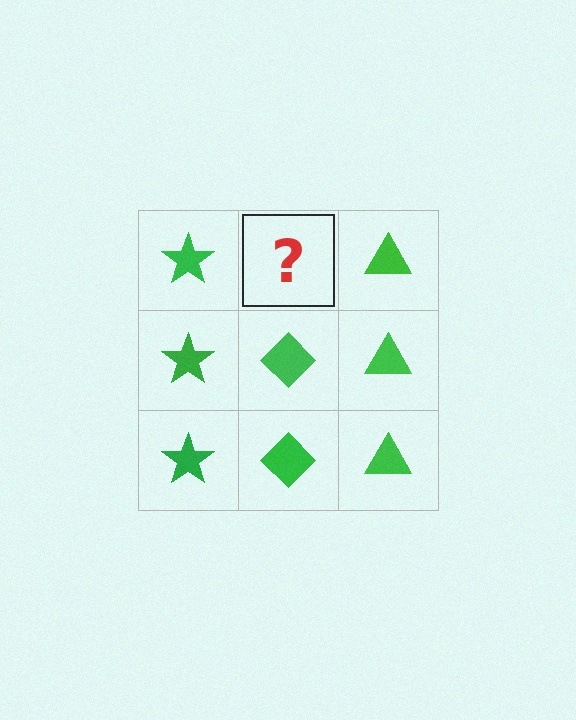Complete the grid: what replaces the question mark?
The question mark should be replaced with a green diamond.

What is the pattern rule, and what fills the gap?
The rule is that each column has a consistent shape. The gap should be filled with a green diamond.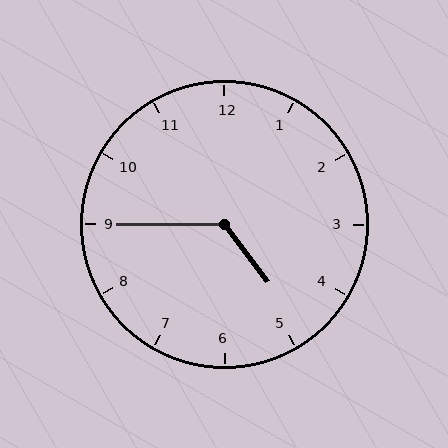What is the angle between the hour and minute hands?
Approximately 128 degrees.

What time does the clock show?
4:45.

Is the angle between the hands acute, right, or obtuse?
It is obtuse.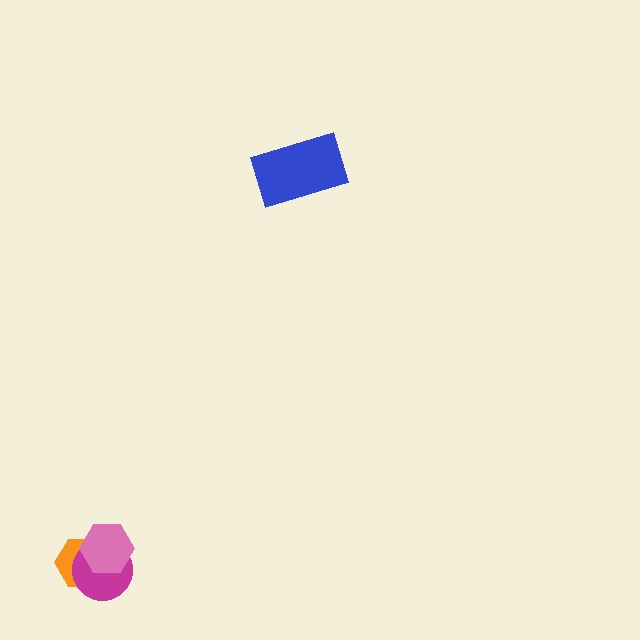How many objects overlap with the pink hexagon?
2 objects overlap with the pink hexagon.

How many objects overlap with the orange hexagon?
2 objects overlap with the orange hexagon.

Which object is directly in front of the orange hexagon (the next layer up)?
The magenta circle is directly in front of the orange hexagon.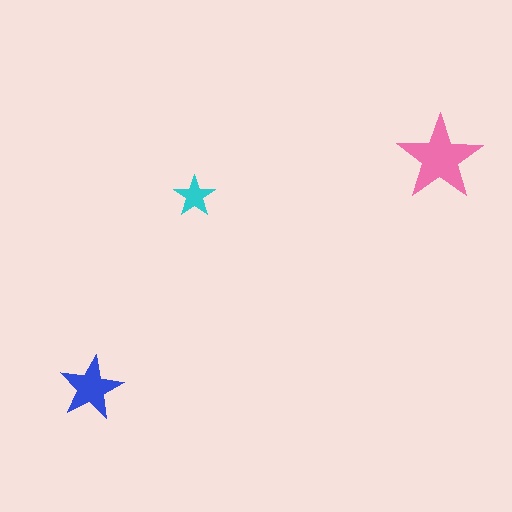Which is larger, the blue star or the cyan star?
The blue one.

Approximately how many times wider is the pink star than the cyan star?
About 2 times wider.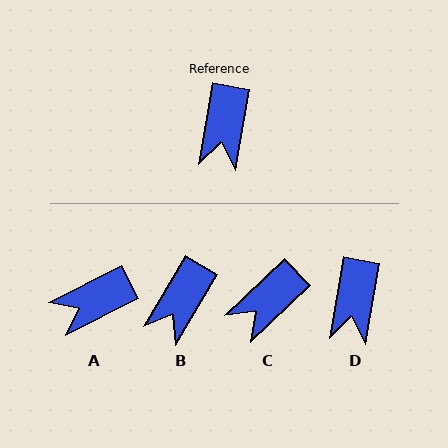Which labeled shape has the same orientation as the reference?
D.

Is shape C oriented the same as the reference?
No, it is off by about 37 degrees.